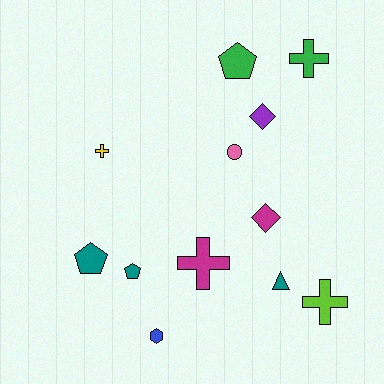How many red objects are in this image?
There are no red objects.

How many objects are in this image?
There are 12 objects.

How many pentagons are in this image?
There are 3 pentagons.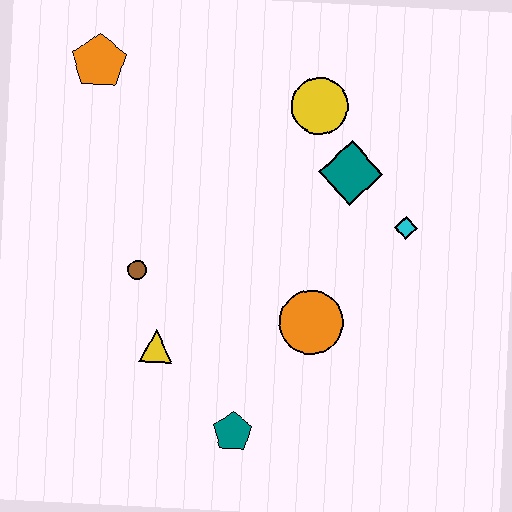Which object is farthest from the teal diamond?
The teal pentagon is farthest from the teal diamond.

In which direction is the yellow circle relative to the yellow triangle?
The yellow circle is above the yellow triangle.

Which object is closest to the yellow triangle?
The brown circle is closest to the yellow triangle.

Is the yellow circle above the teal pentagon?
Yes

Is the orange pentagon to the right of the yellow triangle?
No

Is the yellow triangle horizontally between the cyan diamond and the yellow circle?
No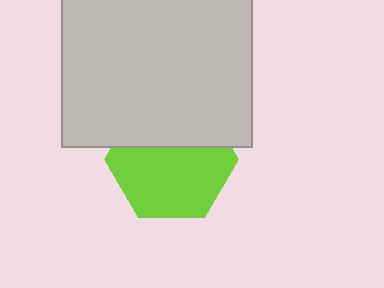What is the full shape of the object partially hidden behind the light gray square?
The partially hidden object is a lime hexagon.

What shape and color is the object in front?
The object in front is a light gray square.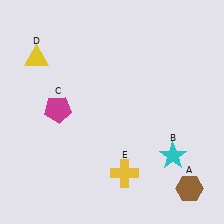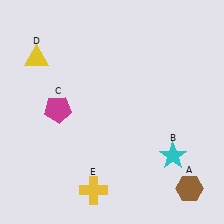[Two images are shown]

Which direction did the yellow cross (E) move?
The yellow cross (E) moved left.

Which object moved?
The yellow cross (E) moved left.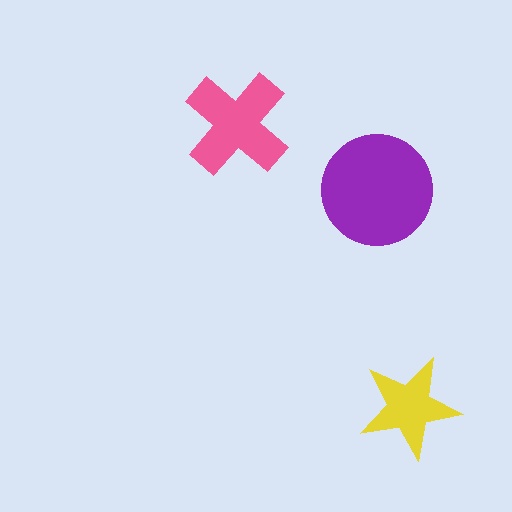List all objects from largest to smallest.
The purple circle, the pink cross, the yellow star.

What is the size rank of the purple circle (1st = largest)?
1st.